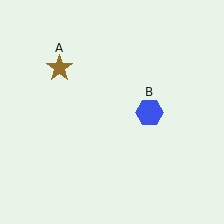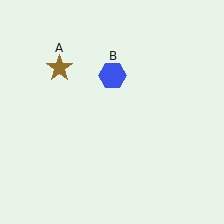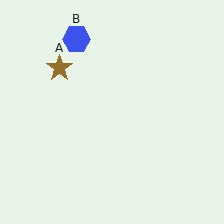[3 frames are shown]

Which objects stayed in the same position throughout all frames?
Brown star (object A) remained stationary.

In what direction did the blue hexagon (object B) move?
The blue hexagon (object B) moved up and to the left.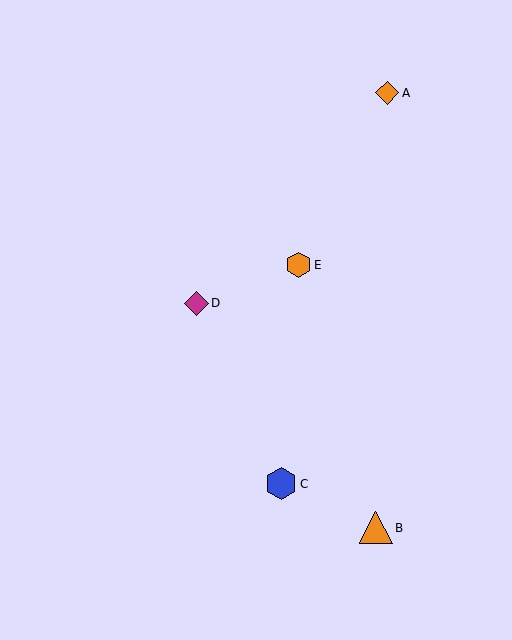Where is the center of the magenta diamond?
The center of the magenta diamond is at (196, 303).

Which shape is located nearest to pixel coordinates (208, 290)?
The magenta diamond (labeled D) at (196, 303) is nearest to that location.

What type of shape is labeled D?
Shape D is a magenta diamond.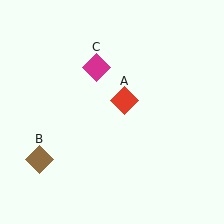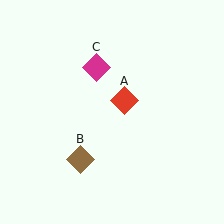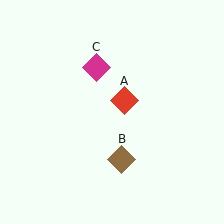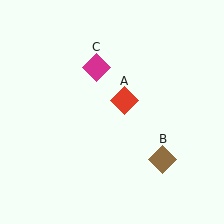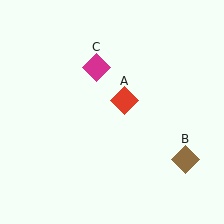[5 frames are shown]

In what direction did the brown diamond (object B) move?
The brown diamond (object B) moved right.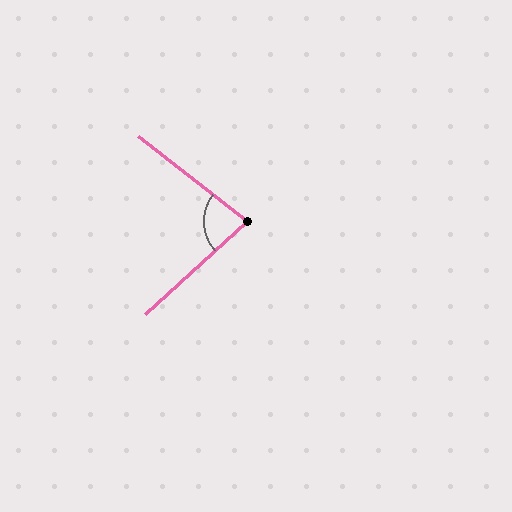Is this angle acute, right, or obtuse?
It is acute.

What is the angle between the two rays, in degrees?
Approximately 80 degrees.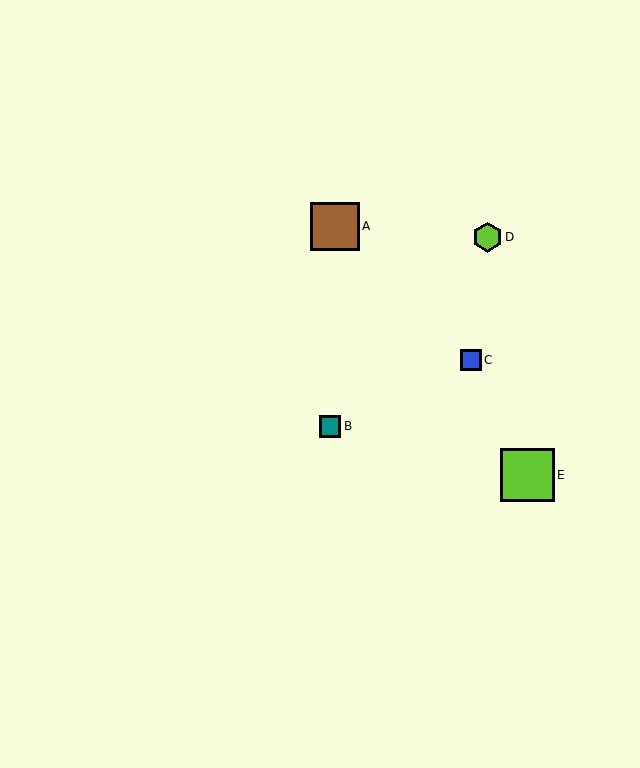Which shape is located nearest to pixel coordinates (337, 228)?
The brown square (labeled A) at (335, 226) is nearest to that location.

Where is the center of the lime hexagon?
The center of the lime hexagon is at (487, 237).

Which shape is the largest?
The lime square (labeled E) is the largest.